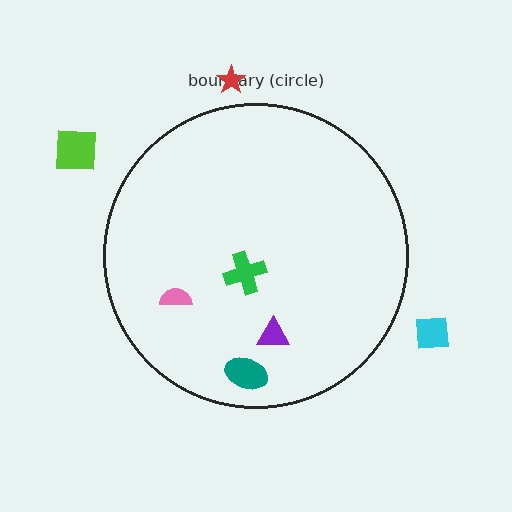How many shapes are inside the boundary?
4 inside, 3 outside.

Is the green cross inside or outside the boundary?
Inside.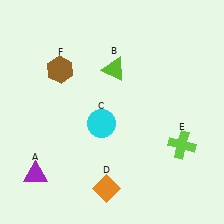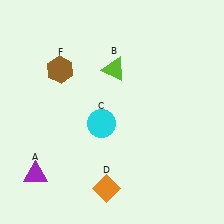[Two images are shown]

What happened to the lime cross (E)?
The lime cross (E) was removed in Image 2. It was in the bottom-right area of Image 1.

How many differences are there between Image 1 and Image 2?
There is 1 difference between the two images.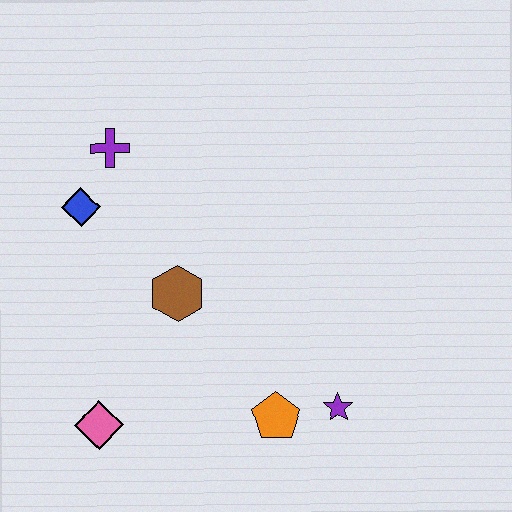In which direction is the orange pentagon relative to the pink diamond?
The orange pentagon is to the right of the pink diamond.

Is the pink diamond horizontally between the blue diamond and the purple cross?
Yes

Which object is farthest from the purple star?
The purple cross is farthest from the purple star.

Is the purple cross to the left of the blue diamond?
No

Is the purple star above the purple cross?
No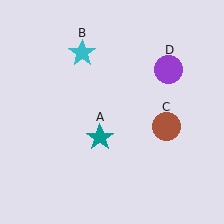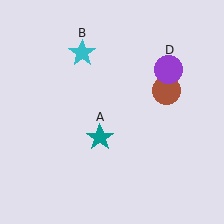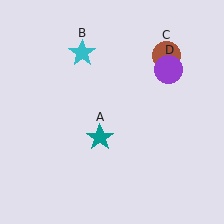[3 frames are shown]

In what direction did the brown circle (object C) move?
The brown circle (object C) moved up.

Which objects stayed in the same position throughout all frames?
Teal star (object A) and cyan star (object B) and purple circle (object D) remained stationary.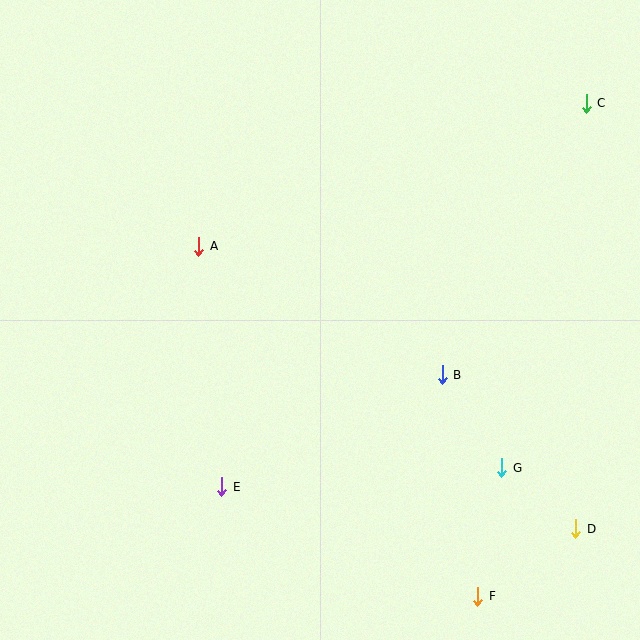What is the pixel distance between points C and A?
The distance between C and A is 413 pixels.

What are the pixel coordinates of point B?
Point B is at (442, 375).